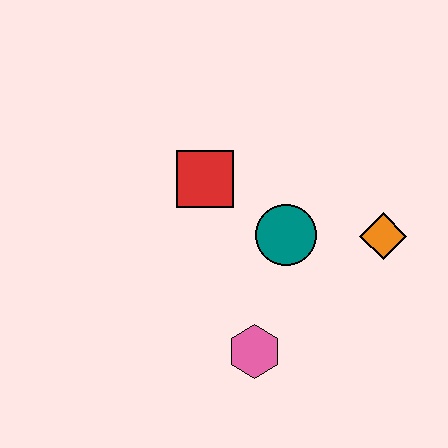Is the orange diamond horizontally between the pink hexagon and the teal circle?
No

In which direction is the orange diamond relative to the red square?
The orange diamond is to the right of the red square.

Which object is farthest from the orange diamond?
The red square is farthest from the orange diamond.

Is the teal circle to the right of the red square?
Yes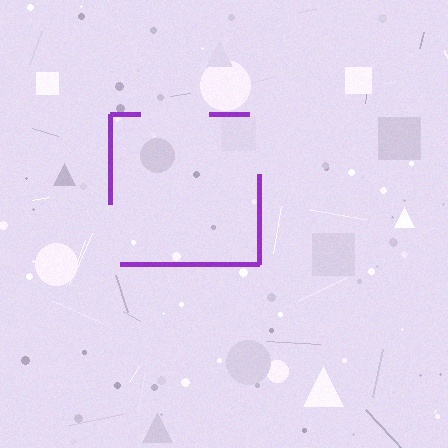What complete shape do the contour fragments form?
The contour fragments form a square.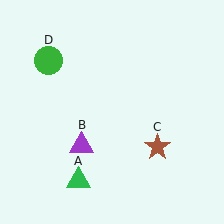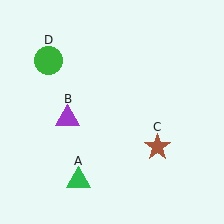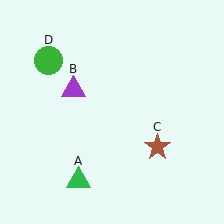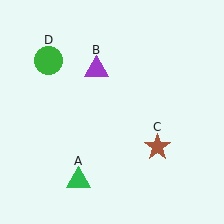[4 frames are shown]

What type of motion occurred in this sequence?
The purple triangle (object B) rotated clockwise around the center of the scene.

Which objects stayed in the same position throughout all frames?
Green triangle (object A) and brown star (object C) and green circle (object D) remained stationary.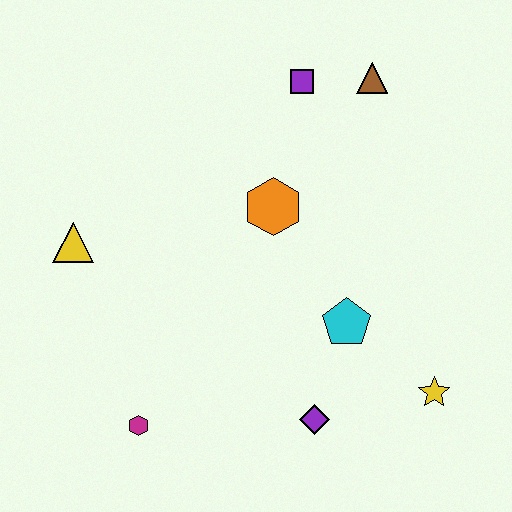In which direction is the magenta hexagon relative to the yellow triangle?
The magenta hexagon is below the yellow triangle.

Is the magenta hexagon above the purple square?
No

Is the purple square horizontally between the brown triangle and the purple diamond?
No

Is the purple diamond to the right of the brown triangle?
No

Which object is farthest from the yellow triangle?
The yellow star is farthest from the yellow triangle.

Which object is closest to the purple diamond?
The cyan pentagon is closest to the purple diamond.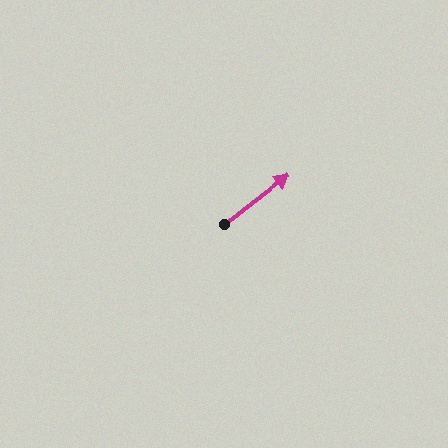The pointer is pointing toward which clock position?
Roughly 2 o'clock.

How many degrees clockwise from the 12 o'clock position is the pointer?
Approximately 53 degrees.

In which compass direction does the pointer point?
Northeast.